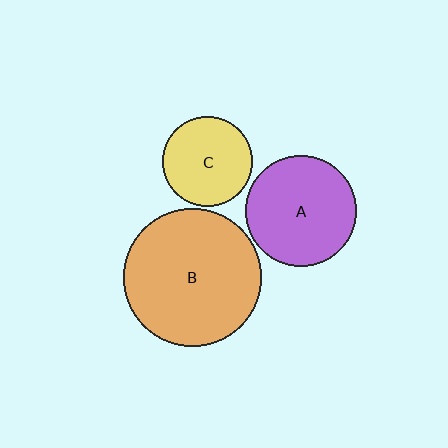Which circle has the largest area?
Circle B (orange).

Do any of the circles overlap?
No, none of the circles overlap.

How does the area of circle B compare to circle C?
Approximately 2.3 times.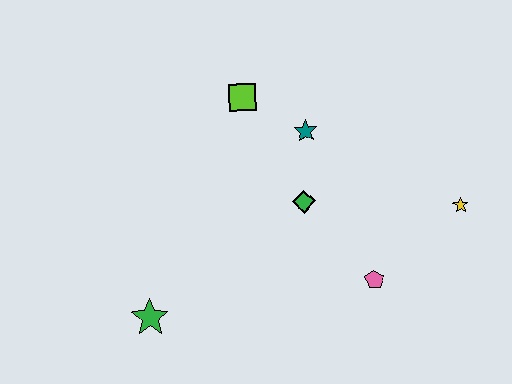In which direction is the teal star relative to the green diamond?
The teal star is above the green diamond.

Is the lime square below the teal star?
No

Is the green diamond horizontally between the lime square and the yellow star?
Yes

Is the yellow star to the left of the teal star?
No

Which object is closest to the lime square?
The teal star is closest to the lime square.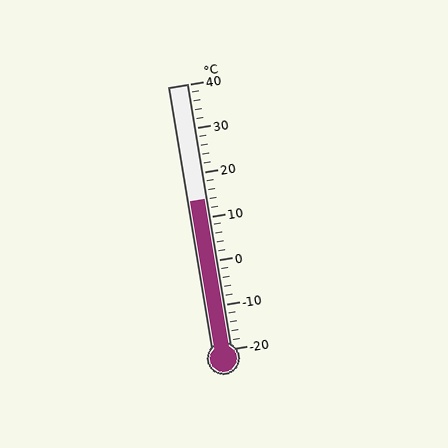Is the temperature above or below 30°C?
The temperature is below 30°C.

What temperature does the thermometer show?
The thermometer shows approximately 14°C.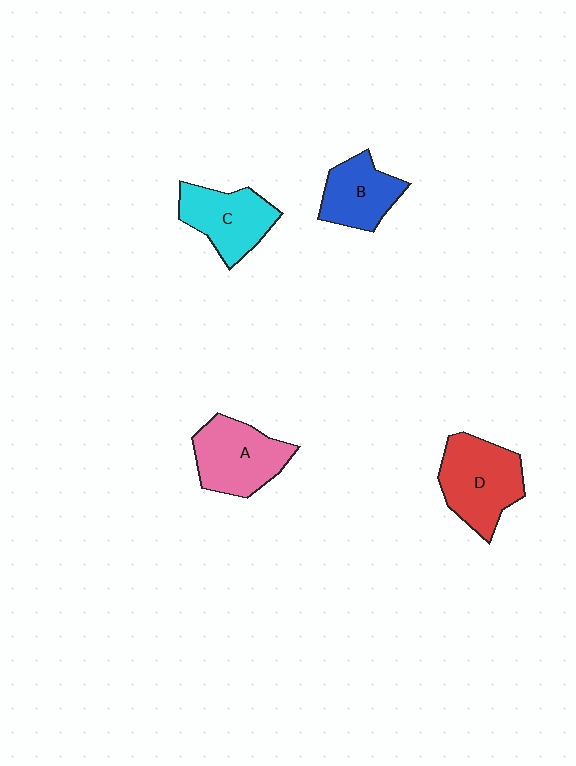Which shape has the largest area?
Shape D (red).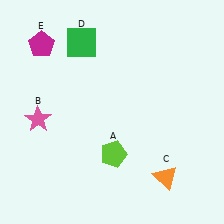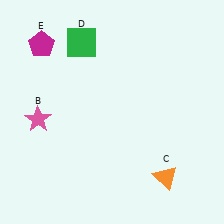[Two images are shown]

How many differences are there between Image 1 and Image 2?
There is 1 difference between the two images.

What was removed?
The lime pentagon (A) was removed in Image 2.